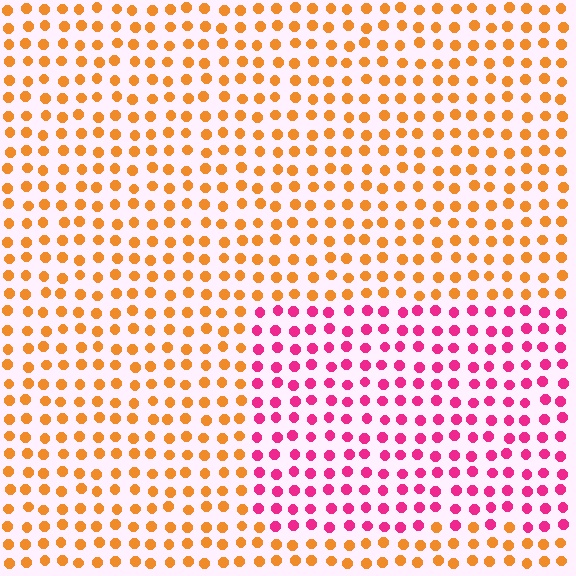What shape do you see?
I see a rectangle.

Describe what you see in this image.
The image is filled with small orange elements in a uniform arrangement. A rectangle-shaped region is visible where the elements are tinted to a slightly different hue, forming a subtle color boundary.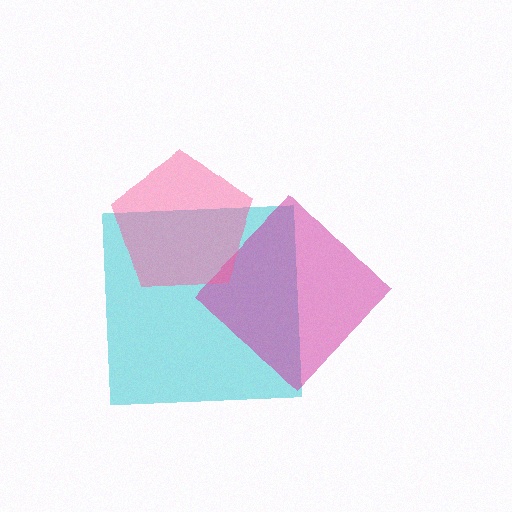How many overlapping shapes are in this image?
There are 3 overlapping shapes in the image.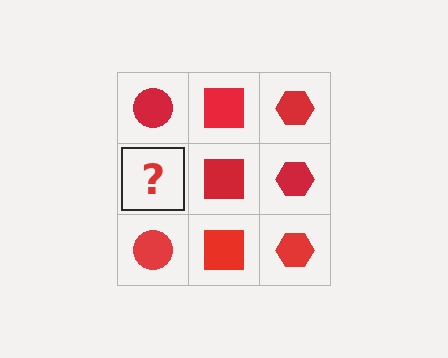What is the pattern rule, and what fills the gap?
The rule is that each column has a consistent shape. The gap should be filled with a red circle.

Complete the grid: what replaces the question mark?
The question mark should be replaced with a red circle.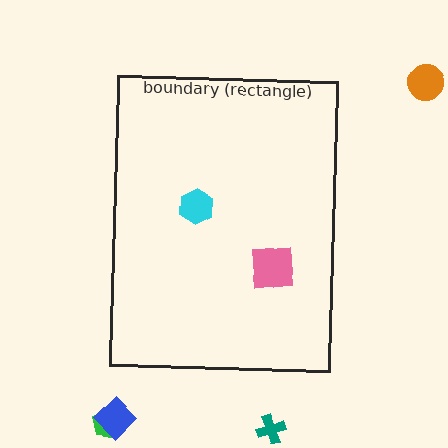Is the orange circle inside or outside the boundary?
Outside.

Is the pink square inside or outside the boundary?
Inside.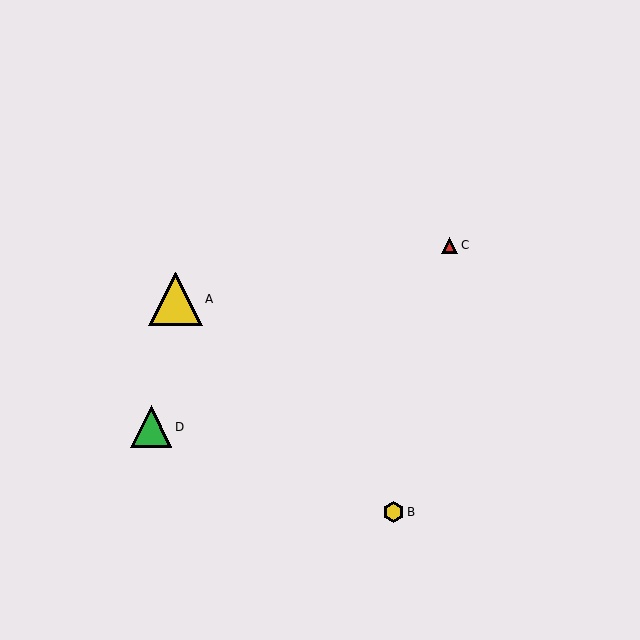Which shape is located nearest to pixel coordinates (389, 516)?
The yellow hexagon (labeled B) at (394, 512) is nearest to that location.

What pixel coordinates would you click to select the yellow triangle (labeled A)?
Click at (175, 299) to select the yellow triangle A.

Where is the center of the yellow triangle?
The center of the yellow triangle is at (175, 299).